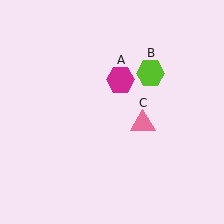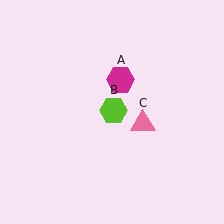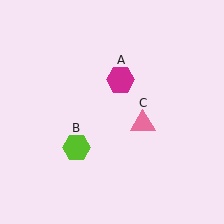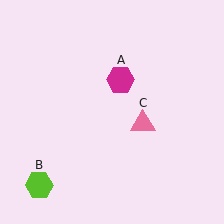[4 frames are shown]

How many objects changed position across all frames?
1 object changed position: lime hexagon (object B).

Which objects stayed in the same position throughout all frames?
Magenta hexagon (object A) and pink triangle (object C) remained stationary.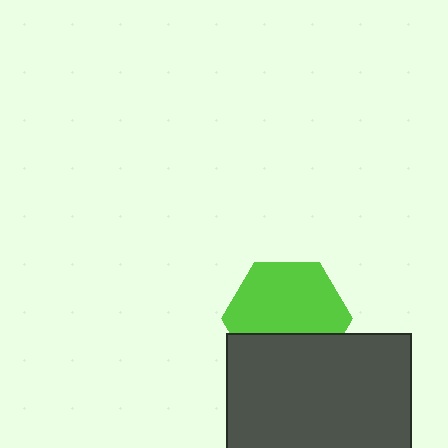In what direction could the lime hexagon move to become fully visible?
The lime hexagon could move up. That would shift it out from behind the dark gray rectangle entirely.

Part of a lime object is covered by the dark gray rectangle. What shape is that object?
It is a hexagon.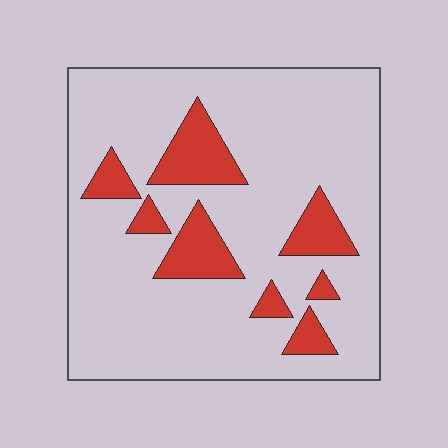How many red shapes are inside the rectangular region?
8.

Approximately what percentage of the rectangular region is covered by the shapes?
Approximately 15%.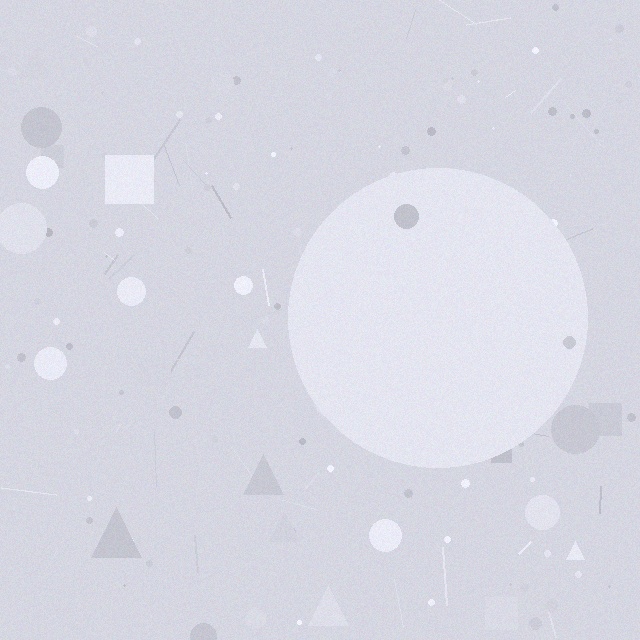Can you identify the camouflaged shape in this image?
The camouflaged shape is a circle.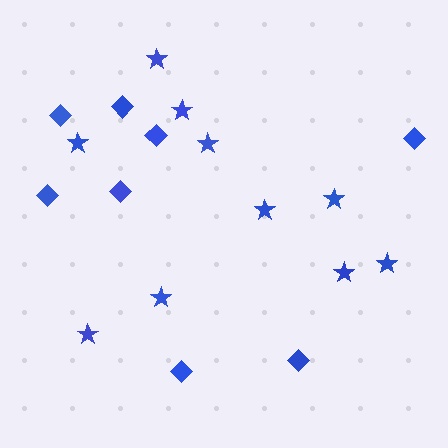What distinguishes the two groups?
There are 2 groups: one group of diamonds (8) and one group of stars (10).